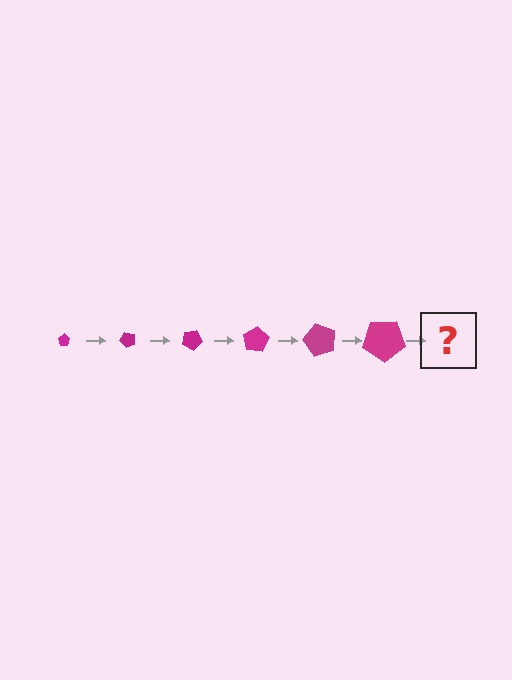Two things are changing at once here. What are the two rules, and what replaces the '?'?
The two rules are that the pentagon grows larger each step and it rotates 50 degrees each step. The '?' should be a pentagon, larger than the previous one and rotated 300 degrees from the start.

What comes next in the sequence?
The next element should be a pentagon, larger than the previous one and rotated 300 degrees from the start.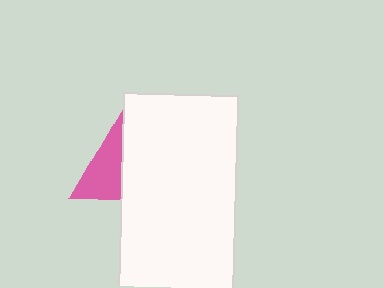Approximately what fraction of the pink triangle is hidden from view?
Roughly 65% of the pink triangle is hidden behind the white rectangle.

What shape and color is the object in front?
The object in front is a white rectangle.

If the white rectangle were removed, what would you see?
You would see the complete pink triangle.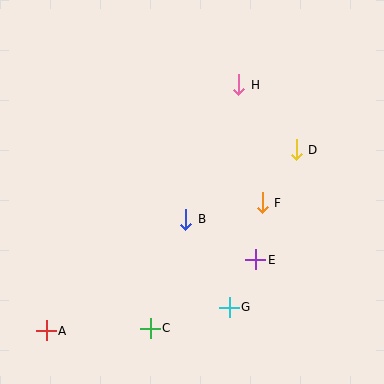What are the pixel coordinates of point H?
Point H is at (239, 85).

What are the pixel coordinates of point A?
Point A is at (47, 331).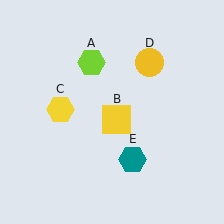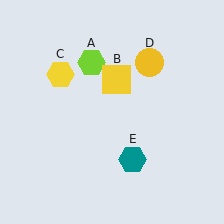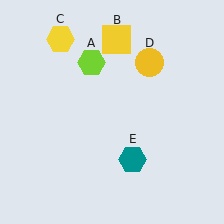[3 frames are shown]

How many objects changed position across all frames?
2 objects changed position: yellow square (object B), yellow hexagon (object C).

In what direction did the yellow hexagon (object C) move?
The yellow hexagon (object C) moved up.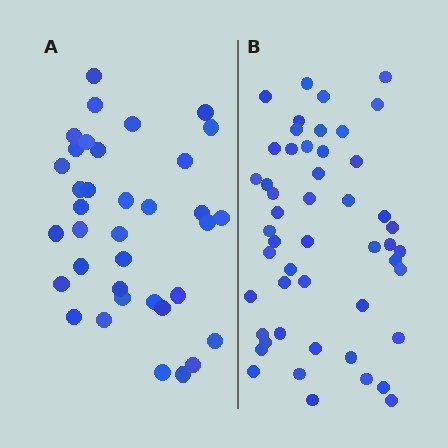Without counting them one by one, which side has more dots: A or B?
Region B (the right region) has more dots.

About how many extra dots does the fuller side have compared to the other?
Region B has approximately 15 more dots than region A.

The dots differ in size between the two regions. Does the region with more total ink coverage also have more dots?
No. Region A has more total ink coverage because its dots are larger, but region B actually contains more individual dots. Total area can be misleading — the number of items is what matters here.